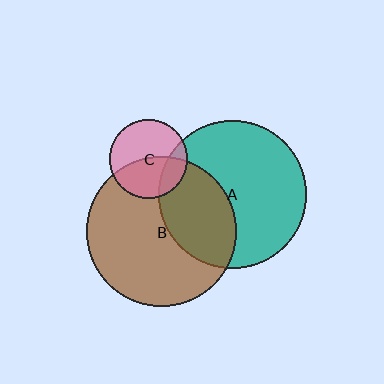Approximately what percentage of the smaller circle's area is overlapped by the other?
Approximately 45%.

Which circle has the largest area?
Circle B (brown).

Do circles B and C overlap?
Yes.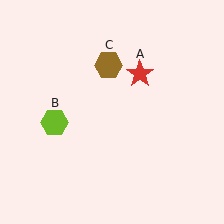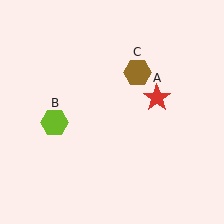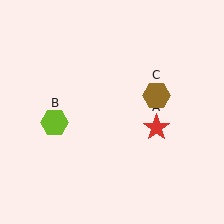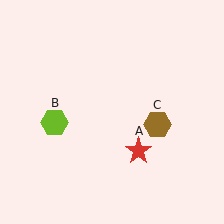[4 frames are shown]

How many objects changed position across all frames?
2 objects changed position: red star (object A), brown hexagon (object C).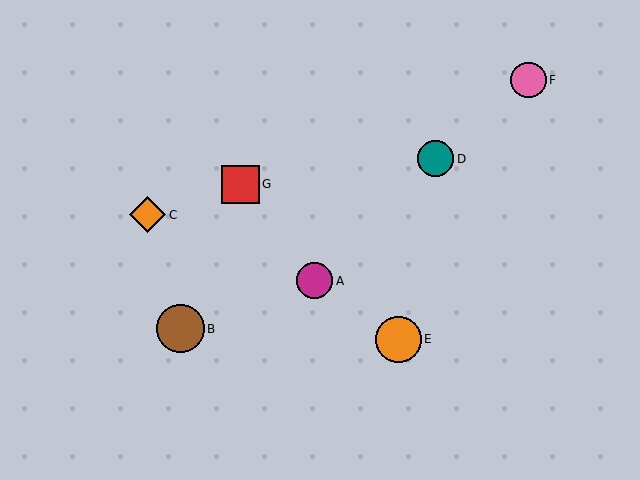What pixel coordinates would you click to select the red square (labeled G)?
Click at (240, 184) to select the red square G.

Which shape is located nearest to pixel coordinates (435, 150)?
The teal circle (labeled D) at (436, 159) is nearest to that location.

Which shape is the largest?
The brown circle (labeled B) is the largest.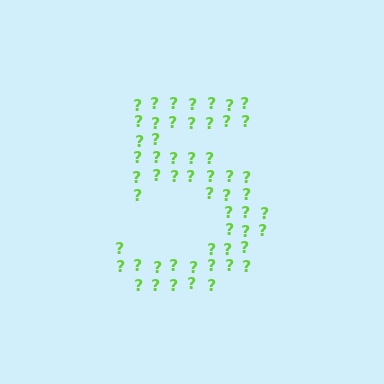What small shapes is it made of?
It is made of small question marks.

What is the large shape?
The large shape is the digit 5.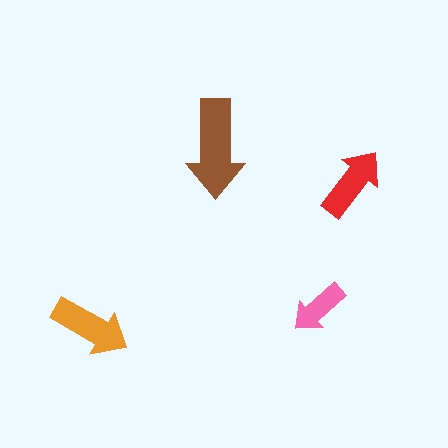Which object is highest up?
The brown arrow is topmost.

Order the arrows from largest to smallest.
the brown one, the orange one, the red one, the pink one.